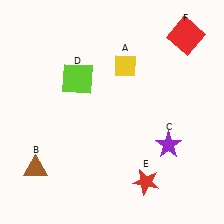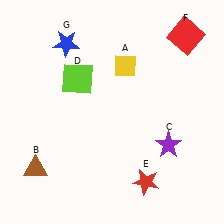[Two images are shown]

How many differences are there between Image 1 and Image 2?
There is 1 difference between the two images.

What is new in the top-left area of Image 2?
A blue star (G) was added in the top-left area of Image 2.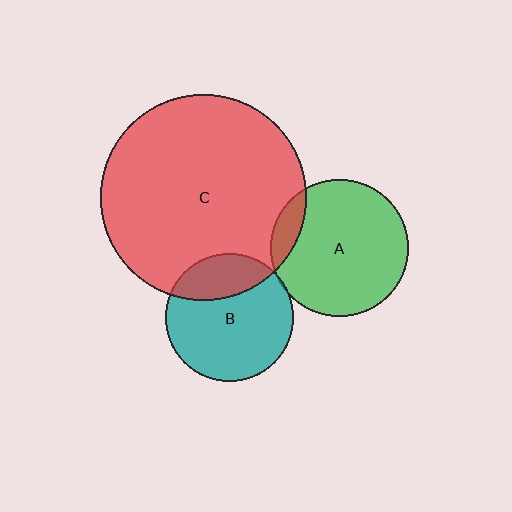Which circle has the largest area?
Circle C (red).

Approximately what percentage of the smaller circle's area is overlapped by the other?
Approximately 25%.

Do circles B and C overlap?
Yes.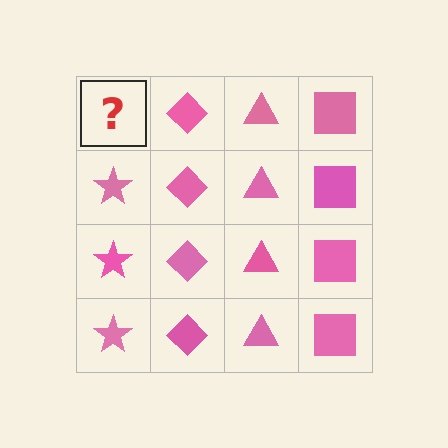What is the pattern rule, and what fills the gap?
The rule is that each column has a consistent shape. The gap should be filled with a pink star.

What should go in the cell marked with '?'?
The missing cell should contain a pink star.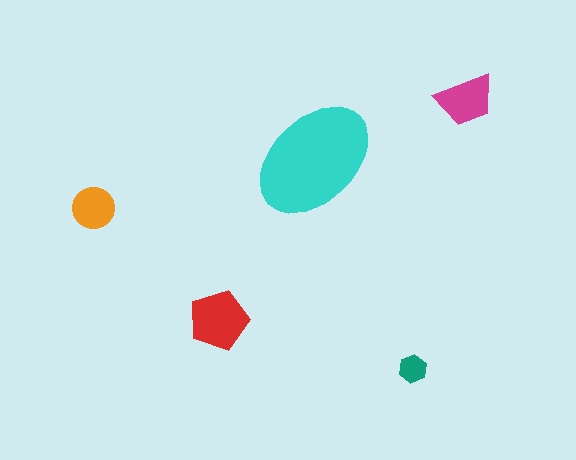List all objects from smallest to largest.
The teal hexagon, the orange circle, the magenta trapezoid, the red pentagon, the cyan ellipse.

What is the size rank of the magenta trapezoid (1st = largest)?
3rd.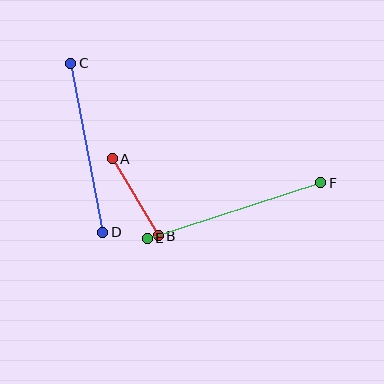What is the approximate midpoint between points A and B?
The midpoint is at approximately (135, 197) pixels.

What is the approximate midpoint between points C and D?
The midpoint is at approximately (87, 148) pixels.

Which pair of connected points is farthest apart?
Points E and F are farthest apart.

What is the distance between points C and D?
The distance is approximately 172 pixels.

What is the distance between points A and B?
The distance is approximately 90 pixels.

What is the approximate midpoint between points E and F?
The midpoint is at approximately (234, 211) pixels.